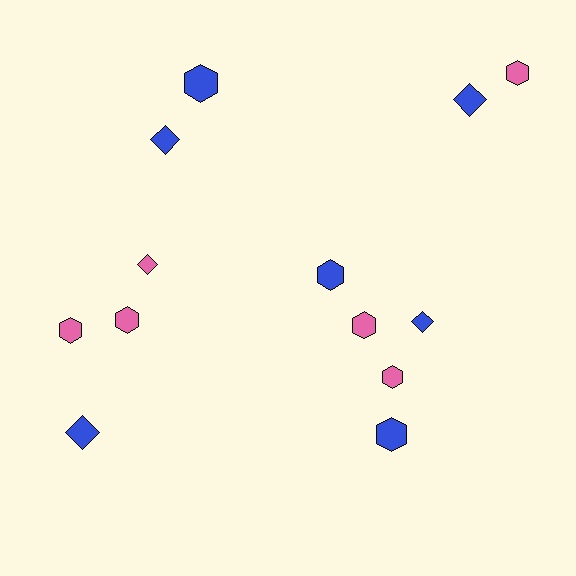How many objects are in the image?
There are 13 objects.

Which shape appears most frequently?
Hexagon, with 8 objects.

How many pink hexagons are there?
There are 5 pink hexagons.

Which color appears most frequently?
Blue, with 7 objects.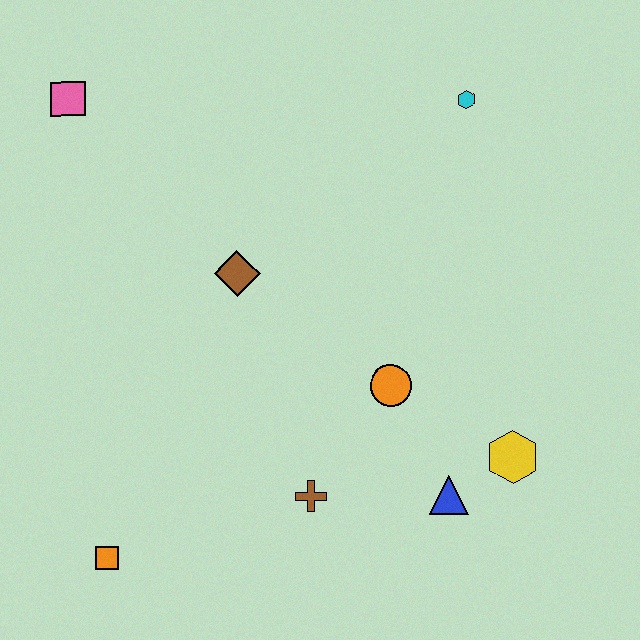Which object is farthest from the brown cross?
The pink square is farthest from the brown cross.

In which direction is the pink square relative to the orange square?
The pink square is above the orange square.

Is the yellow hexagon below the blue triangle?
No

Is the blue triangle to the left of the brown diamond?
No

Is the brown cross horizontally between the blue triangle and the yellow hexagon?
No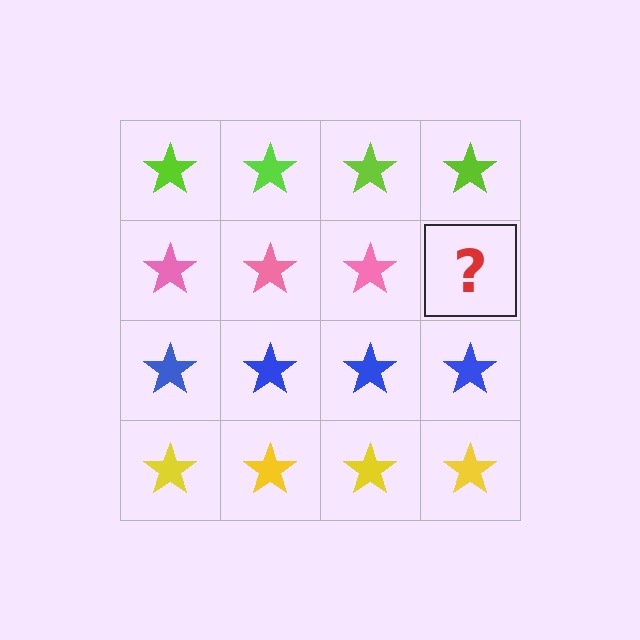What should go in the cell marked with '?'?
The missing cell should contain a pink star.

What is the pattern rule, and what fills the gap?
The rule is that each row has a consistent color. The gap should be filled with a pink star.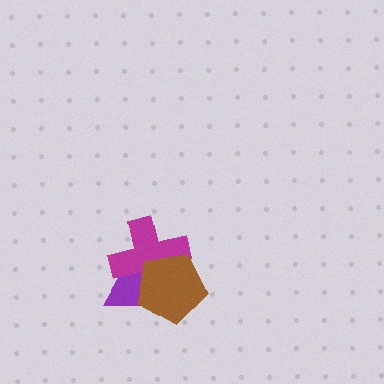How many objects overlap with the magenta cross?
2 objects overlap with the magenta cross.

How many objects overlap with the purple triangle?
2 objects overlap with the purple triangle.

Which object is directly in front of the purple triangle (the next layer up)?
The magenta cross is directly in front of the purple triangle.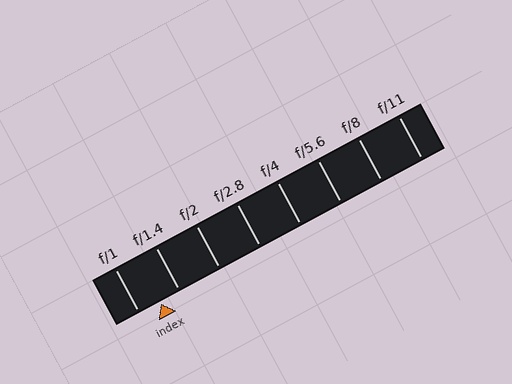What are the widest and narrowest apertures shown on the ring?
The widest aperture shown is f/1 and the narrowest is f/11.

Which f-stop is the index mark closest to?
The index mark is closest to f/1.4.